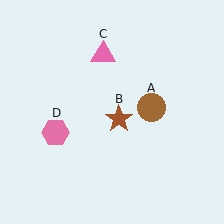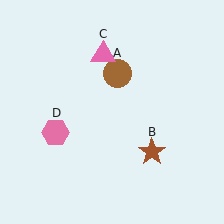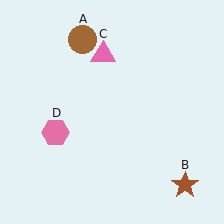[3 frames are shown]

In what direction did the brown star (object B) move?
The brown star (object B) moved down and to the right.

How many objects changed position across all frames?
2 objects changed position: brown circle (object A), brown star (object B).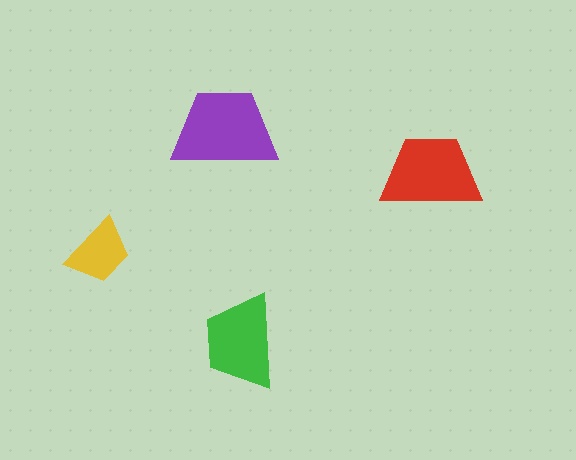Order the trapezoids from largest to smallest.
the purple one, the red one, the green one, the yellow one.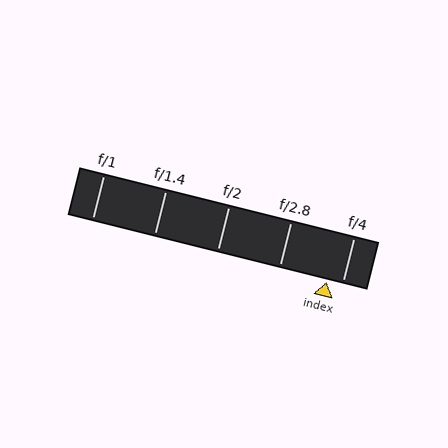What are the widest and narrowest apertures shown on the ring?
The widest aperture shown is f/1 and the narrowest is f/4.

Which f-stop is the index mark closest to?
The index mark is closest to f/4.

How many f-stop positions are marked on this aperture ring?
There are 5 f-stop positions marked.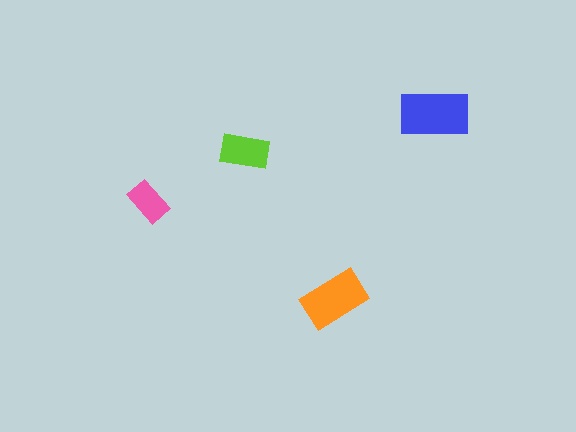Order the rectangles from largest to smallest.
the blue one, the orange one, the lime one, the pink one.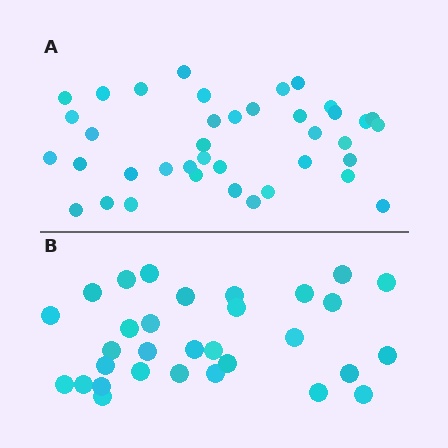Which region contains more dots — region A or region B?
Region A (the top region) has more dots.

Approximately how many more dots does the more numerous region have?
Region A has roughly 8 or so more dots than region B.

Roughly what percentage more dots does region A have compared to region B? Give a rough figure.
About 25% more.